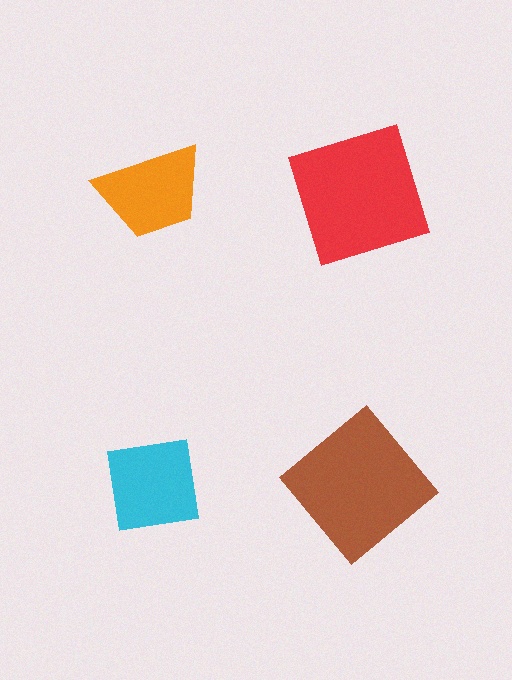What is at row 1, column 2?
A red square.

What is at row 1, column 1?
An orange trapezoid.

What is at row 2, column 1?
A cyan square.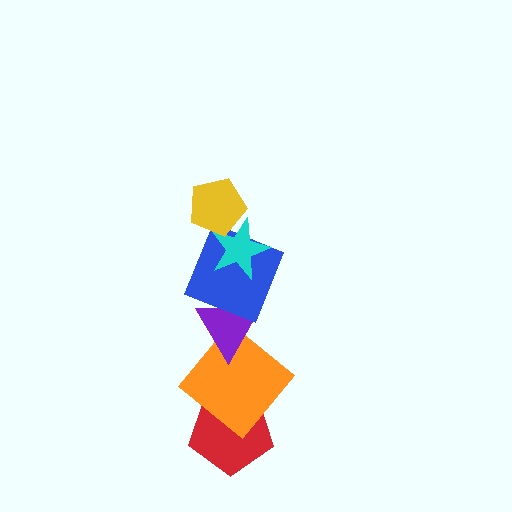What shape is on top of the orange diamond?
The purple triangle is on top of the orange diamond.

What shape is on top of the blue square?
The cyan star is on top of the blue square.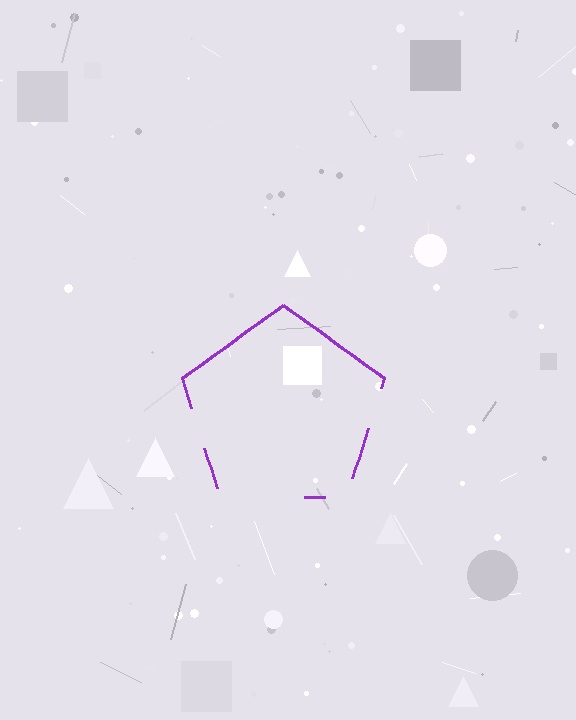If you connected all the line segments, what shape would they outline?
They would outline a pentagon.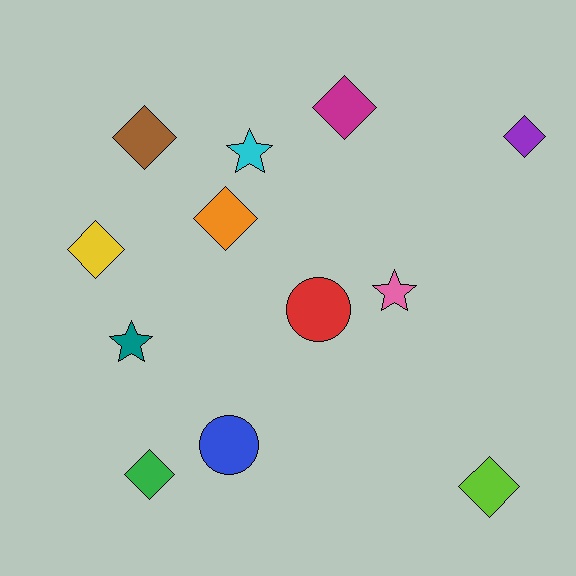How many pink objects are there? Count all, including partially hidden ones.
There is 1 pink object.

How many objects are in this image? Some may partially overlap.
There are 12 objects.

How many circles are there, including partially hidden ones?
There are 2 circles.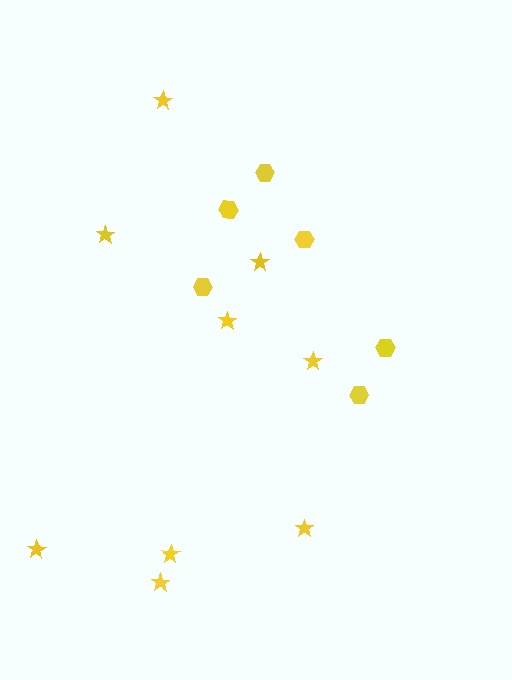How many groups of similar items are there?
There are 2 groups: one group of stars (9) and one group of hexagons (6).